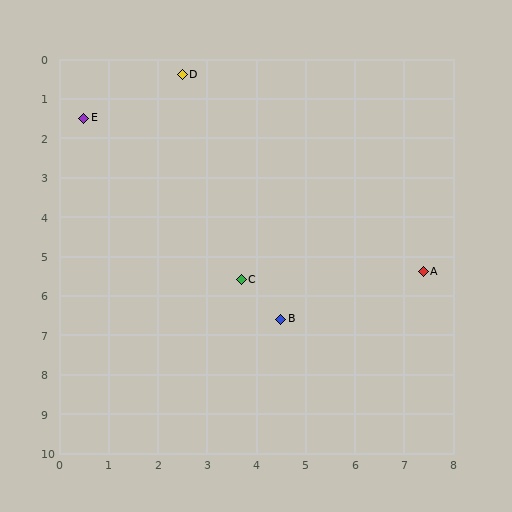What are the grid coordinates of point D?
Point D is at approximately (2.5, 0.4).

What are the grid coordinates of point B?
Point B is at approximately (4.5, 6.6).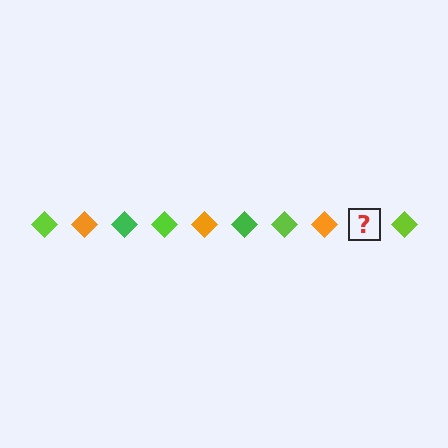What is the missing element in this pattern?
The missing element is a green diamond.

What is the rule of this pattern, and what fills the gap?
The rule is that the pattern cycles through lime, orange, green diamonds. The gap should be filled with a green diamond.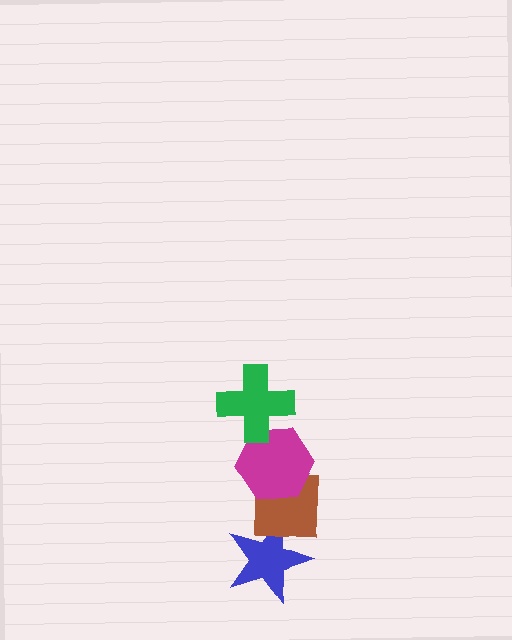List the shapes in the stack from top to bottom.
From top to bottom: the green cross, the magenta hexagon, the brown square, the blue star.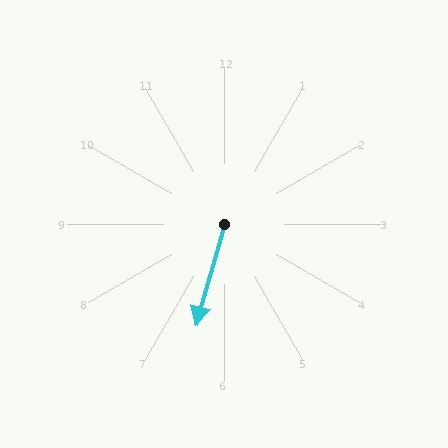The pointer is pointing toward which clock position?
Roughly 7 o'clock.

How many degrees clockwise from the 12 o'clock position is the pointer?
Approximately 196 degrees.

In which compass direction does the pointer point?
South.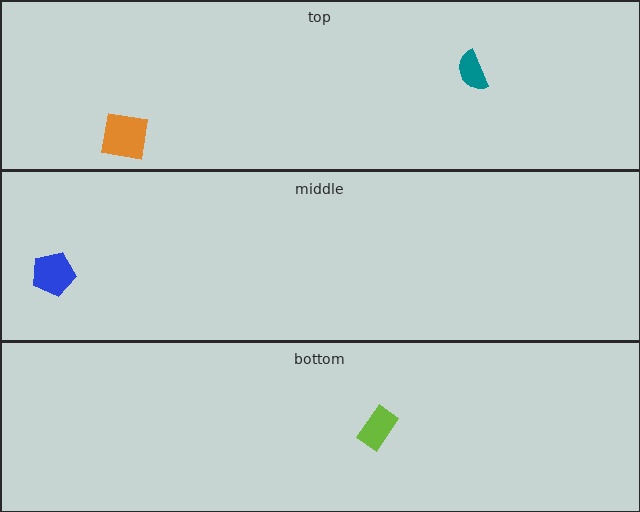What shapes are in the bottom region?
The lime rectangle.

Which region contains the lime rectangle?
The bottom region.